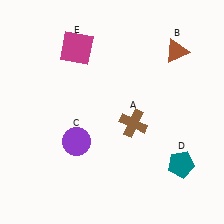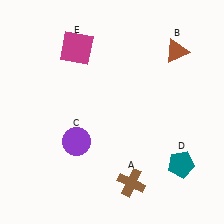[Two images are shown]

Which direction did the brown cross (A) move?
The brown cross (A) moved down.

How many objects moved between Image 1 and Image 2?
1 object moved between the two images.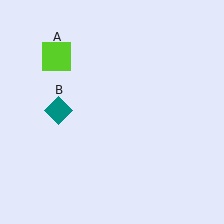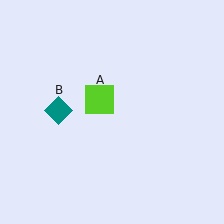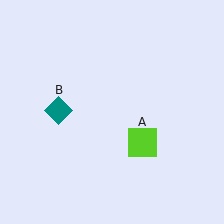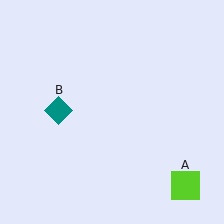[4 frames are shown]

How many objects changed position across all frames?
1 object changed position: lime square (object A).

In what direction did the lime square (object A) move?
The lime square (object A) moved down and to the right.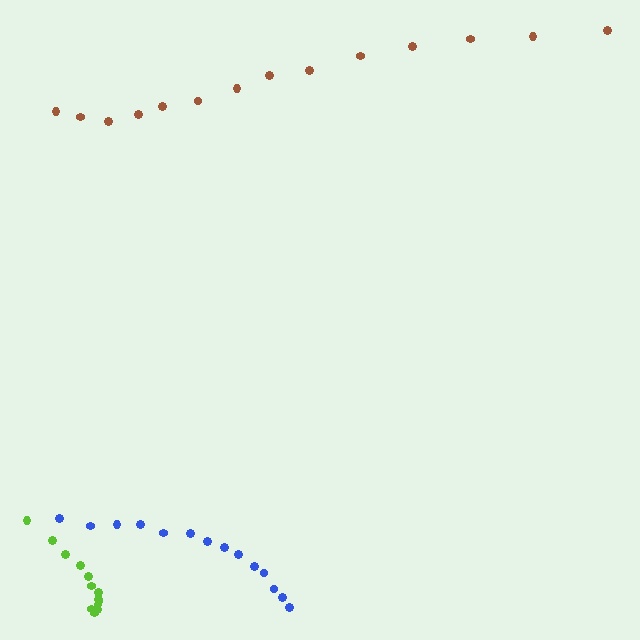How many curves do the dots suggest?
There are 3 distinct paths.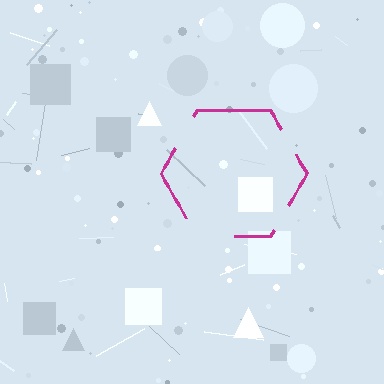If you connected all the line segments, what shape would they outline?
They would outline a hexagon.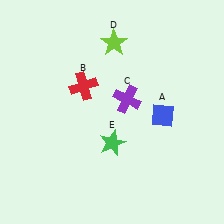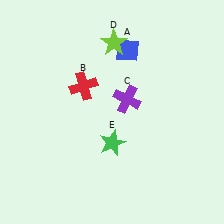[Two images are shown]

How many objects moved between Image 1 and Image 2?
1 object moved between the two images.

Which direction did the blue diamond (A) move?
The blue diamond (A) moved up.